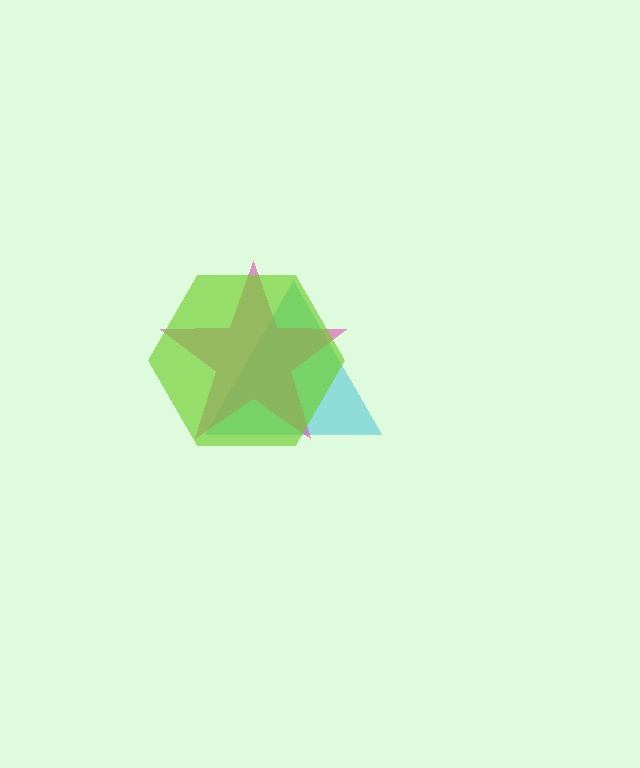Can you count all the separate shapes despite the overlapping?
Yes, there are 3 separate shapes.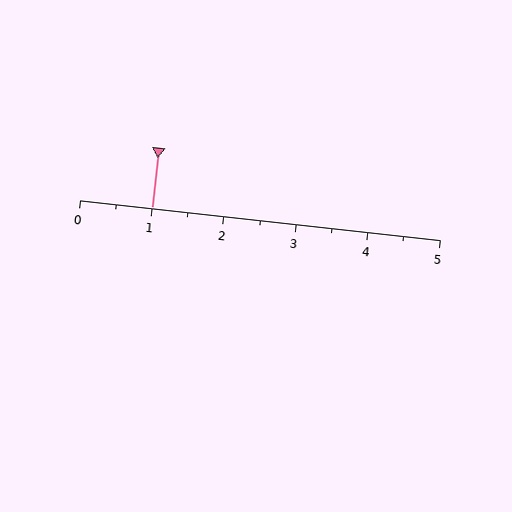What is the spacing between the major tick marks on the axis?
The major ticks are spaced 1 apart.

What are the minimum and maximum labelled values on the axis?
The axis runs from 0 to 5.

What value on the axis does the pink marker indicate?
The marker indicates approximately 1.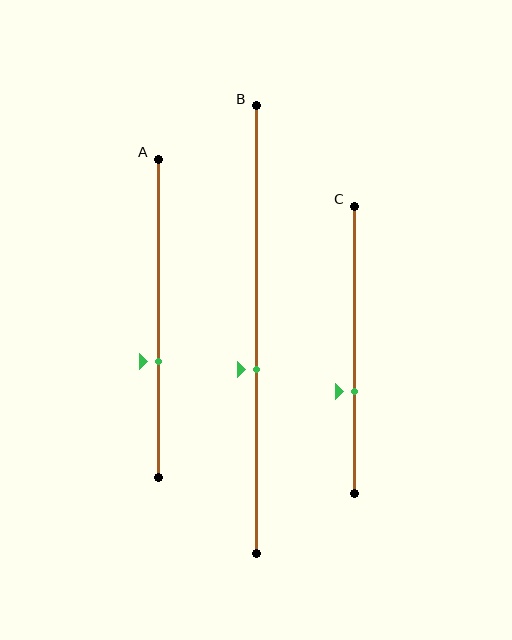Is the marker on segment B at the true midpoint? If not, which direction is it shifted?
No, the marker on segment B is shifted downward by about 9% of the segment length.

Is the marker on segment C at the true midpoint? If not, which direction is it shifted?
No, the marker on segment C is shifted downward by about 14% of the segment length.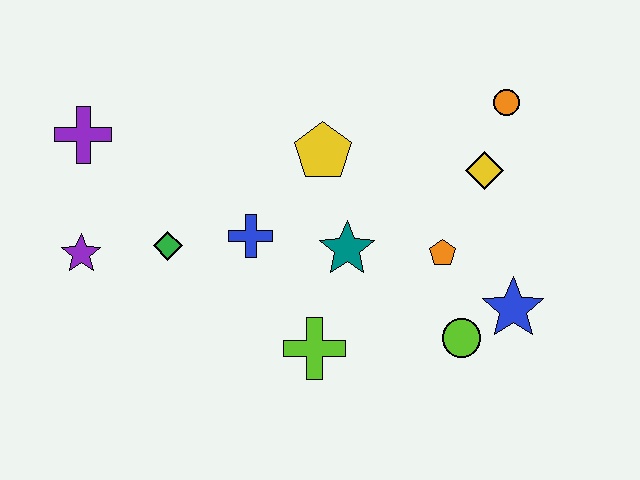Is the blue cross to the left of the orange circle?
Yes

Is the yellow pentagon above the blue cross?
Yes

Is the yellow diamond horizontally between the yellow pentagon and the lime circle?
No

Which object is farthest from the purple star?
The orange circle is farthest from the purple star.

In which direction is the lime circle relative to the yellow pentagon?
The lime circle is below the yellow pentagon.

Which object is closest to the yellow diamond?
The orange circle is closest to the yellow diamond.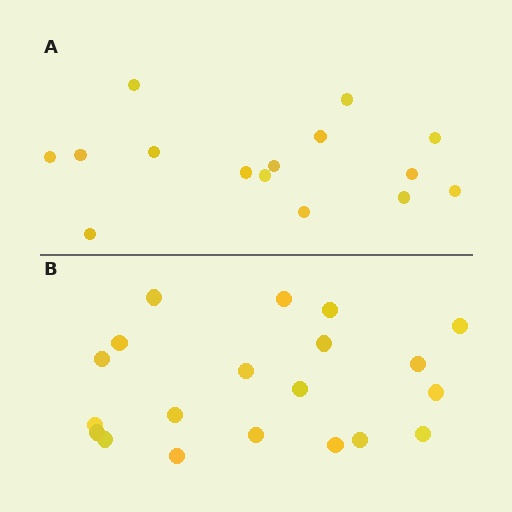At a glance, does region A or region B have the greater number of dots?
Region B (the bottom region) has more dots.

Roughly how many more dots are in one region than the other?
Region B has about 5 more dots than region A.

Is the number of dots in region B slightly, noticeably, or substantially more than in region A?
Region B has noticeably more, but not dramatically so. The ratio is roughly 1.3 to 1.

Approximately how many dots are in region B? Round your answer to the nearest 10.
About 20 dots.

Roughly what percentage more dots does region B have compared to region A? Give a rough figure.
About 35% more.